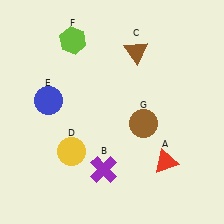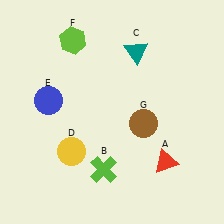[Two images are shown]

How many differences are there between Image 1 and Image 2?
There are 2 differences between the two images.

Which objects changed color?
B changed from purple to lime. C changed from brown to teal.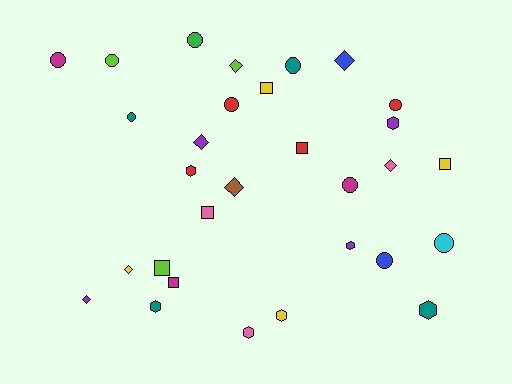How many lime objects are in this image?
There are 3 lime objects.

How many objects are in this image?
There are 30 objects.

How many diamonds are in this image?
There are 7 diamonds.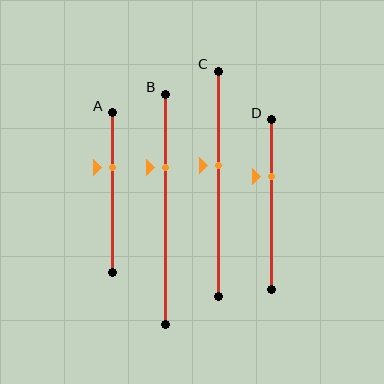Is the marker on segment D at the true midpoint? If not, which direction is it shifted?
No, the marker on segment D is shifted upward by about 17% of the segment length.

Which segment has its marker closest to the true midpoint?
Segment C has its marker closest to the true midpoint.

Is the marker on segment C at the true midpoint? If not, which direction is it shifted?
No, the marker on segment C is shifted upward by about 8% of the segment length.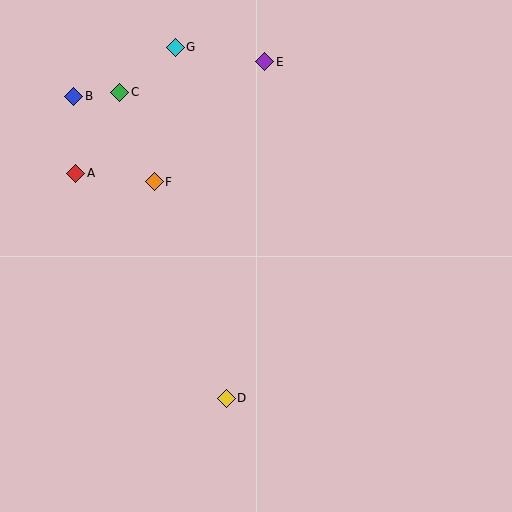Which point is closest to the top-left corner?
Point B is closest to the top-left corner.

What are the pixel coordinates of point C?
Point C is at (120, 92).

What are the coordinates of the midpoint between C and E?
The midpoint between C and E is at (192, 77).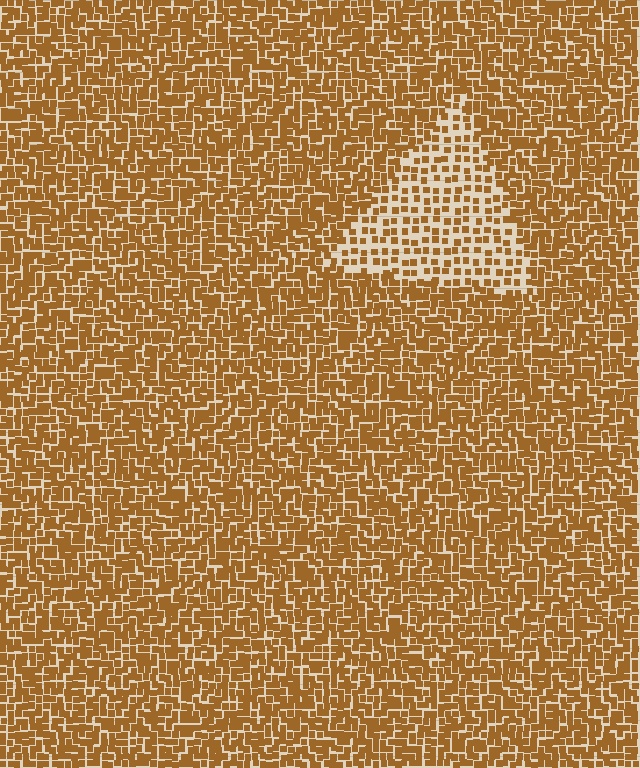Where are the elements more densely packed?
The elements are more densely packed outside the triangle boundary.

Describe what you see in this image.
The image contains small brown elements arranged at two different densities. A triangle-shaped region is visible where the elements are less densely packed than the surrounding area.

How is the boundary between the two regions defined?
The boundary is defined by a change in element density (approximately 2.0x ratio). All elements are the same color, size, and shape.